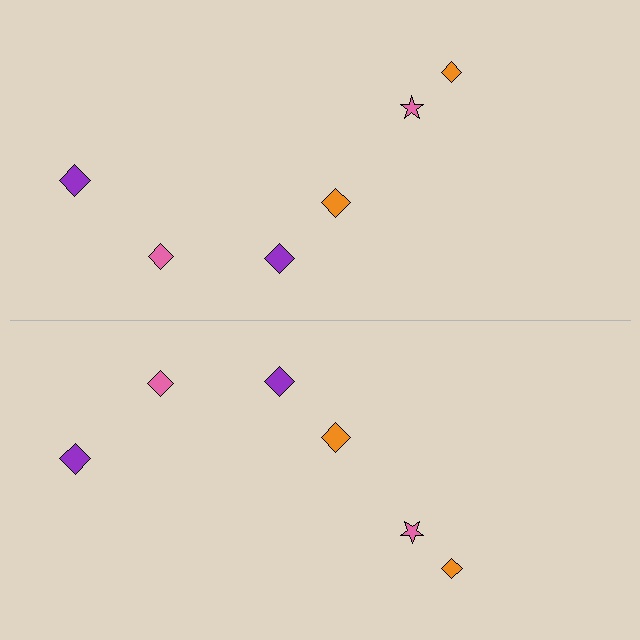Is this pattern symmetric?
Yes, this pattern has bilateral (reflection) symmetry.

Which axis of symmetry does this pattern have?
The pattern has a horizontal axis of symmetry running through the center of the image.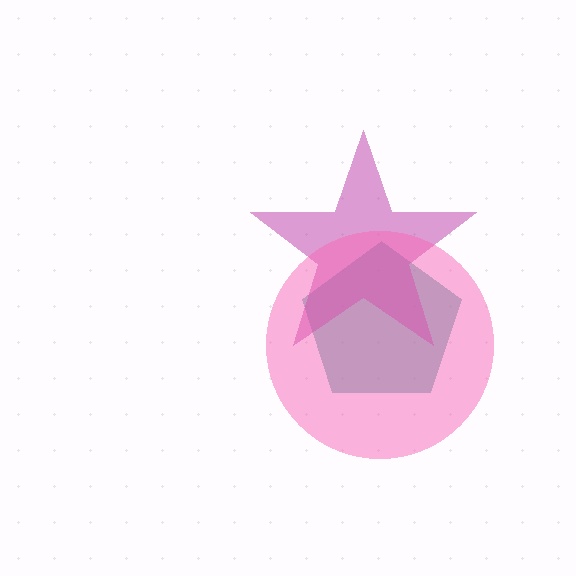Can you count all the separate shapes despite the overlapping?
Yes, there are 3 separate shapes.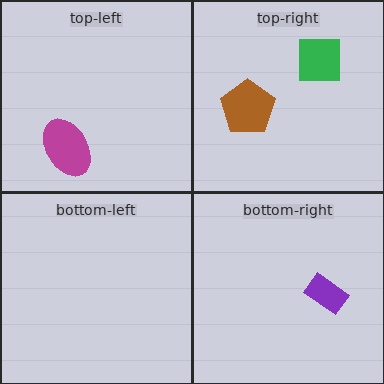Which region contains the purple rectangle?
The bottom-right region.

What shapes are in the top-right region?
The brown pentagon, the green square.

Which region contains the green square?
The top-right region.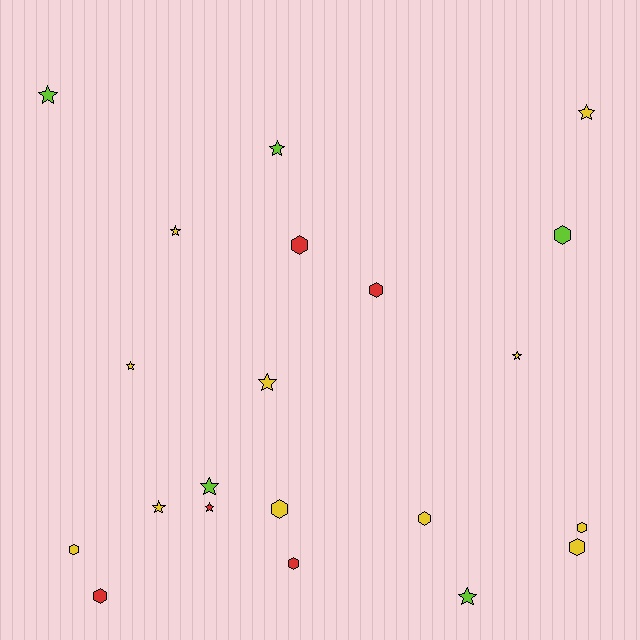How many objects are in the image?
There are 21 objects.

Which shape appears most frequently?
Star, with 11 objects.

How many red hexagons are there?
There are 4 red hexagons.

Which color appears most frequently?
Yellow, with 11 objects.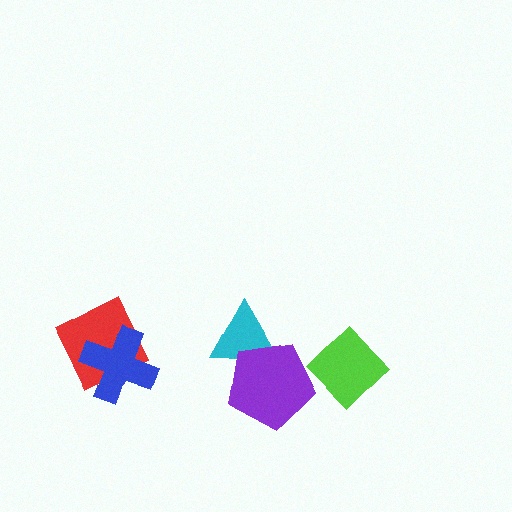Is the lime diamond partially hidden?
No, no other shape covers it.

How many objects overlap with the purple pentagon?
1 object overlaps with the purple pentagon.